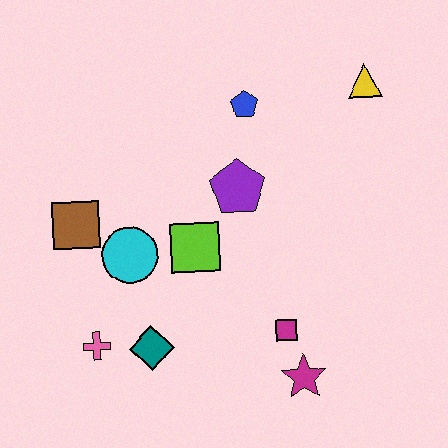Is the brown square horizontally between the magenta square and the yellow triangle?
No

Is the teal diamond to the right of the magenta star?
No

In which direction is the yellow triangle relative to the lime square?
The yellow triangle is to the right of the lime square.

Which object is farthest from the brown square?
The yellow triangle is farthest from the brown square.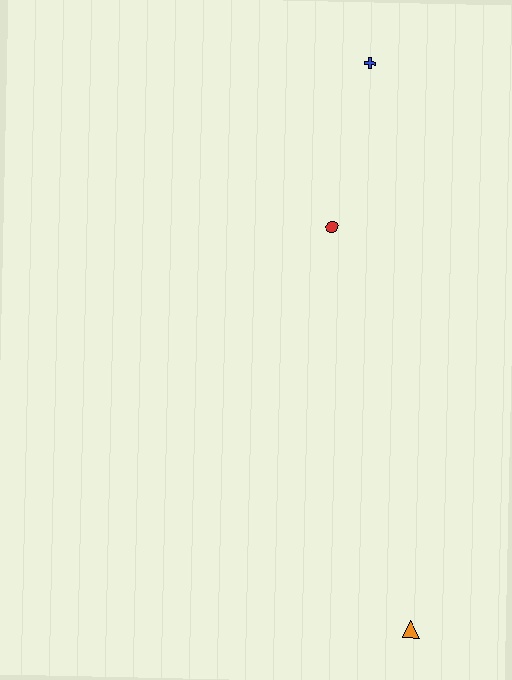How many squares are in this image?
There are no squares.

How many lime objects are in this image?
There are no lime objects.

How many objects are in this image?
There are 3 objects.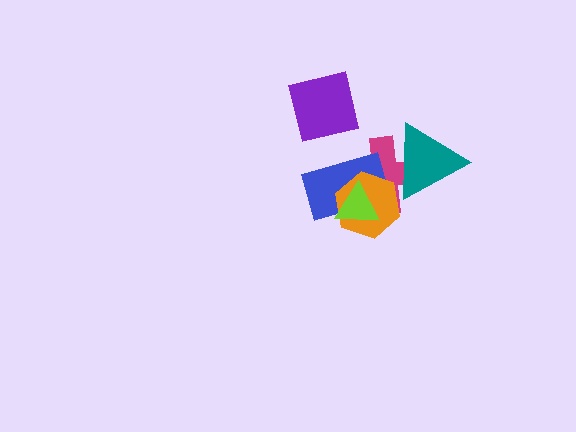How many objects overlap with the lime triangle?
3 objects overlap with the lime triangle.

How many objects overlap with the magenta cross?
4 objects overlap with the magenta cross.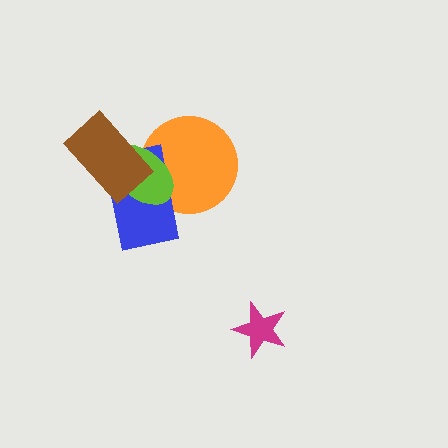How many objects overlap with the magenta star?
0 objects overlap with the magenta star.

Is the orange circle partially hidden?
Yes, it is partially covered by another shape.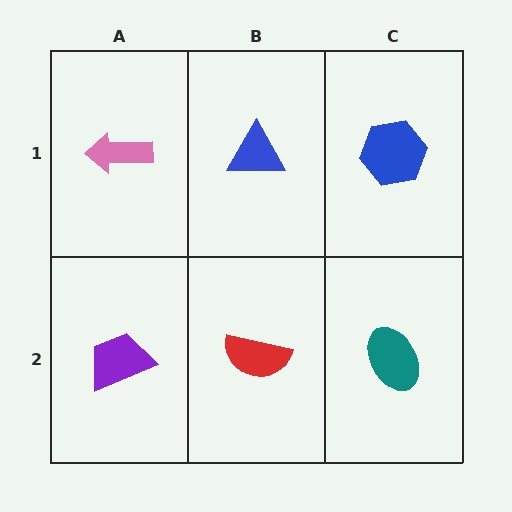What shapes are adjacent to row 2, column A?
A pink arrow (row 1, column A), a red semicircle (row 2, column B).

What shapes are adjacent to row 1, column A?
A purple trapezoid (row 2, column A), a blue triangle (row 1, column B).